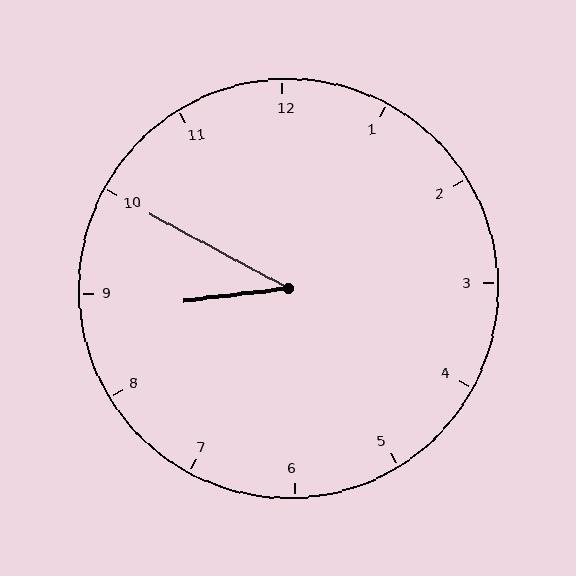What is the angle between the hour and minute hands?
Approximately 35 degrees.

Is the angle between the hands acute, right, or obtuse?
It is acute.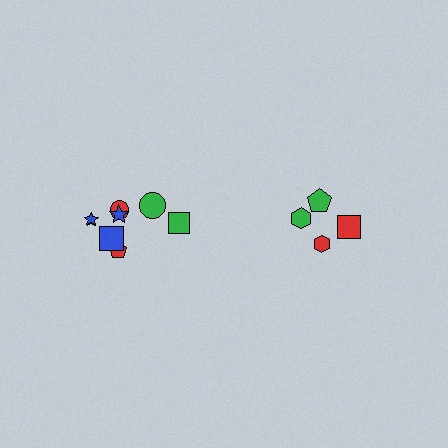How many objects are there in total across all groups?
There are 12 objects.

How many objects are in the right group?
There are 4 objects.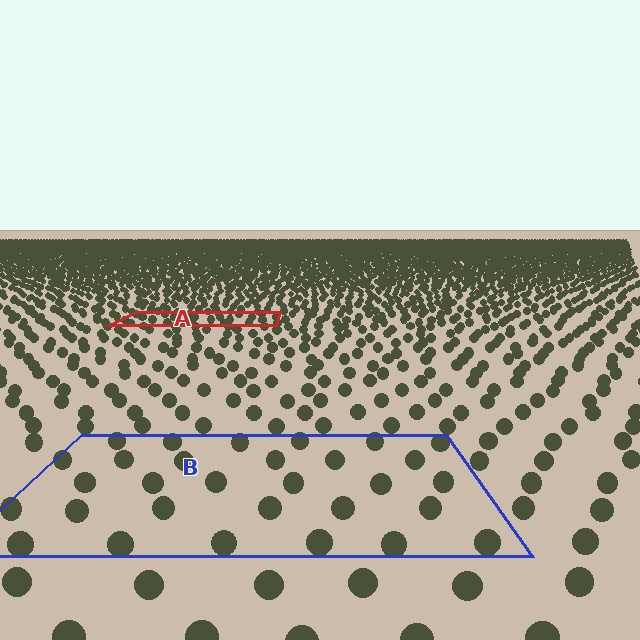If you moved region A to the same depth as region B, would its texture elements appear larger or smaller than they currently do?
They would appear larger. At a closer depth, the same texture elements are projected at a bigger on-screen size.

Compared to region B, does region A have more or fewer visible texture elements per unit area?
Region A has more texture elements per unit area — they are packed more densely because it is farther away.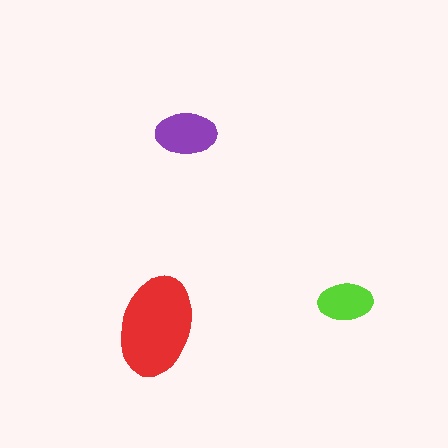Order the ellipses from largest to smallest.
the red one, the purple one, the lime one.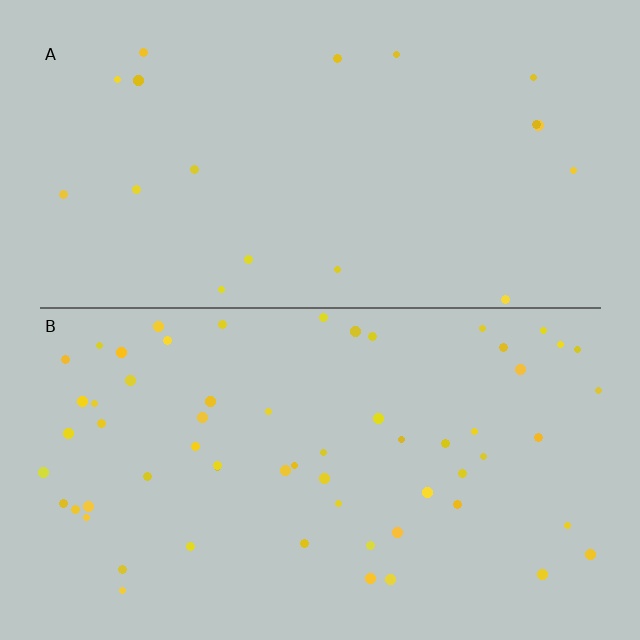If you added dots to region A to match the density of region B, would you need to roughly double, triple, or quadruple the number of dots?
Approximately triple.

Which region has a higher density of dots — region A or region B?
B (the bottom).